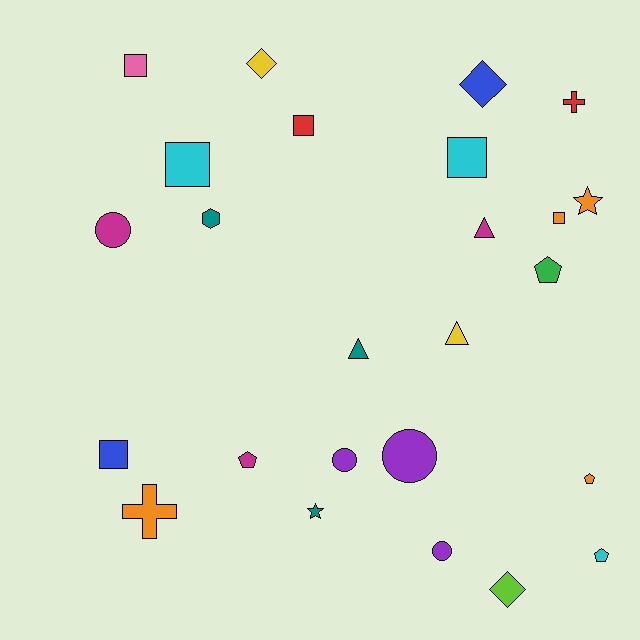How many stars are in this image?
There are 2 stars.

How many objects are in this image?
There are 25 objects.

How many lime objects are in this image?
There is 1 lime object.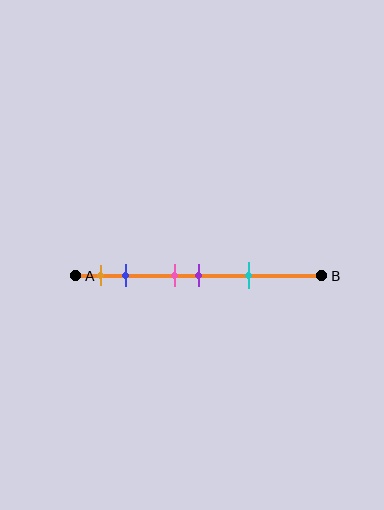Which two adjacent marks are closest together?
The pink and purple marks are the closest adjacent pair.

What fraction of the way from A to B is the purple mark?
The purple mark is approximately 50% (0.5) of the way from A to B.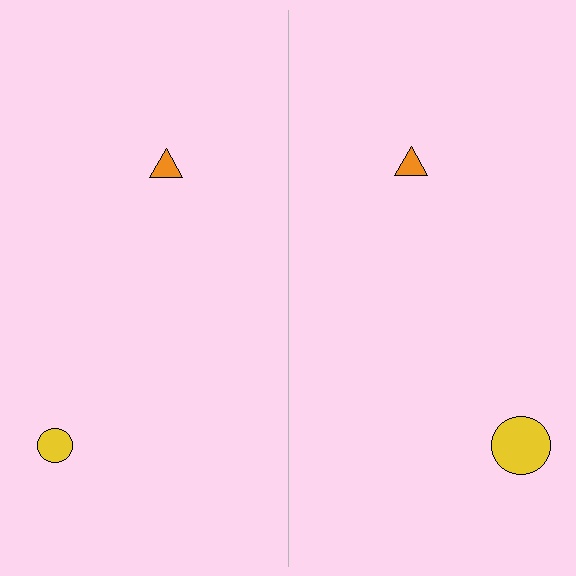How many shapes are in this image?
There are 4 shapes in this image.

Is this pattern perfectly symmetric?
No, the pattern is not perfectly symmetric. The yellow circle on the right side has a different size than its mirror counterpart.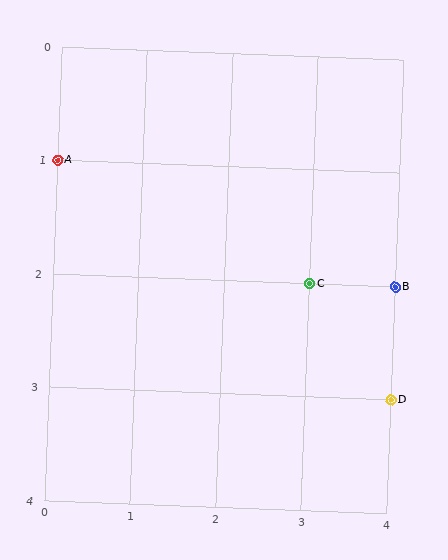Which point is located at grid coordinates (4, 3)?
Point D is at (4, 3).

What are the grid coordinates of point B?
Point B is at grid coordinates (4, 2).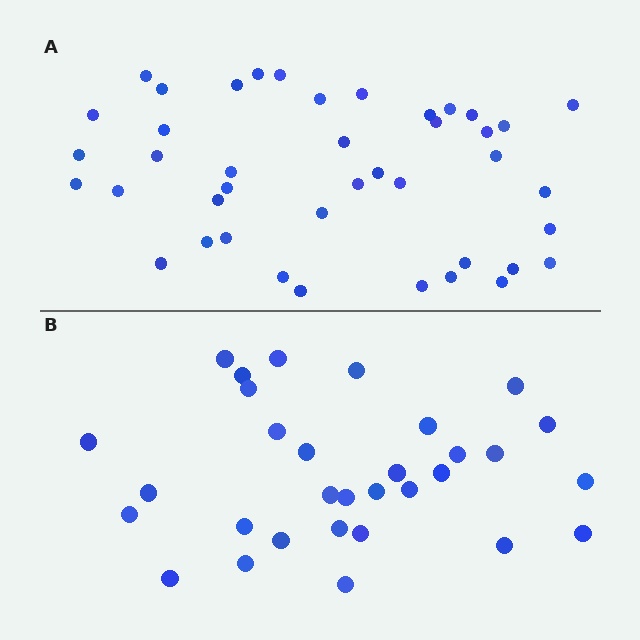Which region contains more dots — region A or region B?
Region A (the top region) has more dots.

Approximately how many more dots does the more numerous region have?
Region A has roughly 12 or so more dots than region B.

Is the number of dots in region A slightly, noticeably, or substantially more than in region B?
Region A has noticeably more, but not dramatically so. The ratio is roughly 1.4 to 1.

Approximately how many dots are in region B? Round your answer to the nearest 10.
About 30 dots. (The exact count is 31, which rounds to 30.)